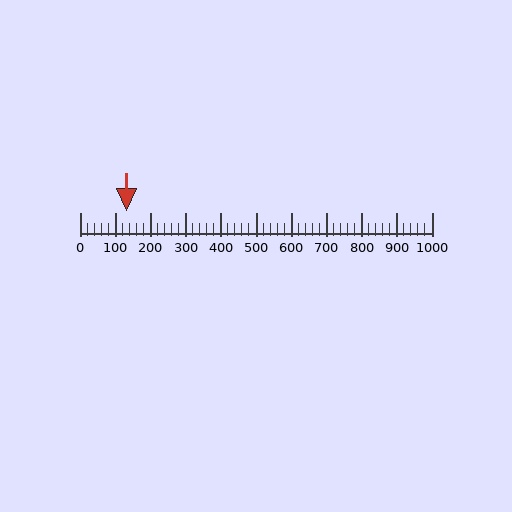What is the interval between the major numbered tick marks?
The major tick marks are spaced 100 units apart.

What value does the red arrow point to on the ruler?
The red arrow points to approximately 131.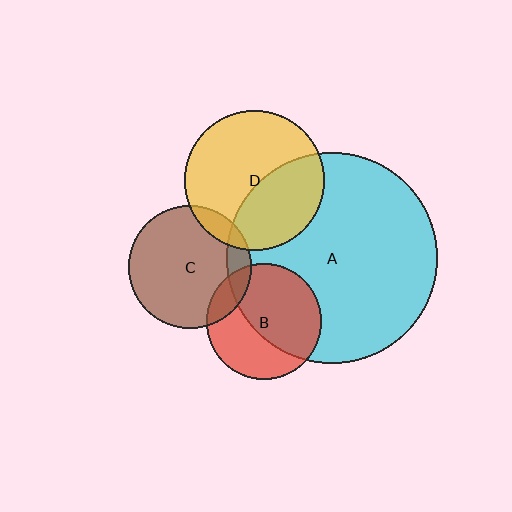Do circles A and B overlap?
Yes.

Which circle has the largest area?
Circle A (cyan).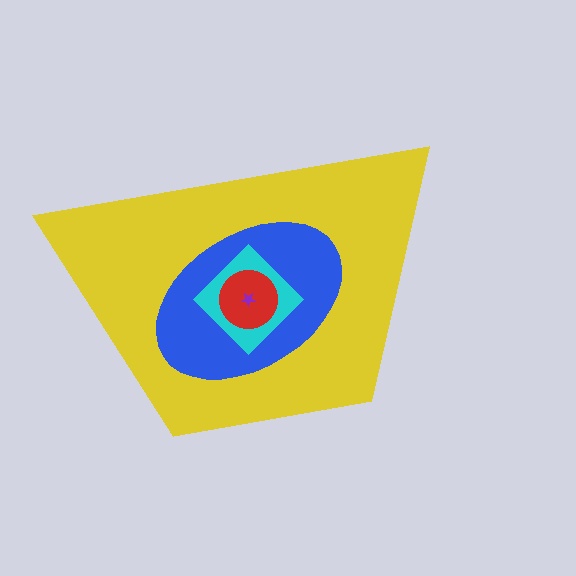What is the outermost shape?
The yellow trapezoid.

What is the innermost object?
The purple star.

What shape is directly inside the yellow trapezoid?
The blue ellipse.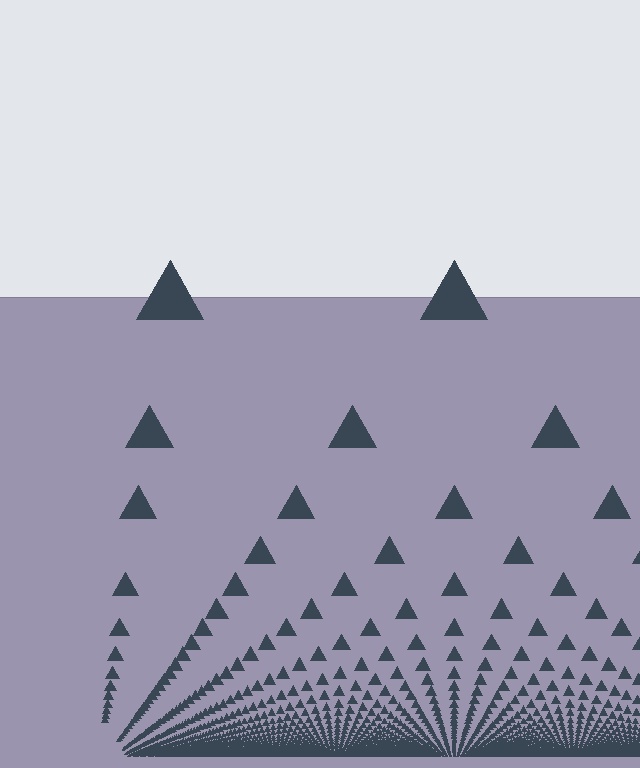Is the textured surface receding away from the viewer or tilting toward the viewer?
The surface appears to tilt toward the viewer. Texture elements get larger and sparser toward the top.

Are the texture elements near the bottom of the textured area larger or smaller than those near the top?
Smaller. The gradient is inverted — elements near the bottom are smaller and denser.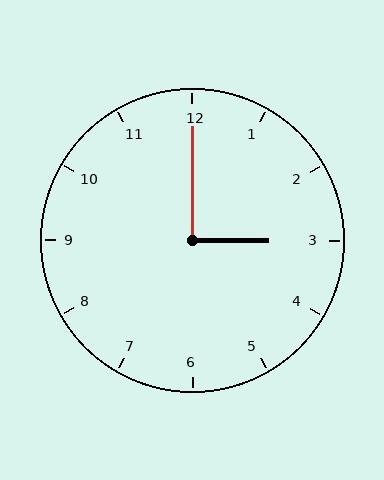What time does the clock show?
3:00.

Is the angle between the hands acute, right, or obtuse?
It is right.